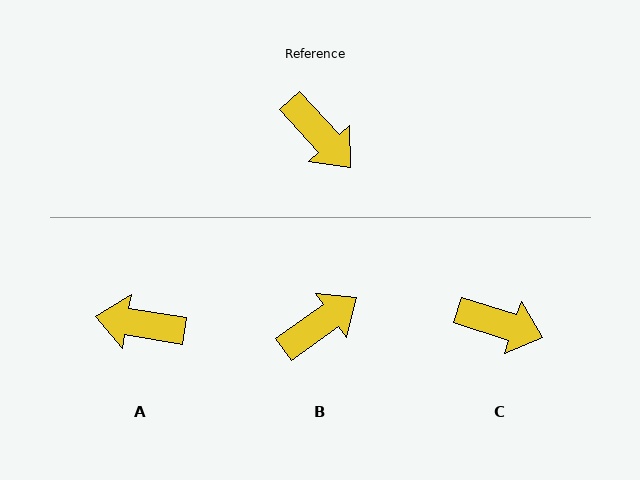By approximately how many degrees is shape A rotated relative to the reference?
Approximately 141 degrees clockwise.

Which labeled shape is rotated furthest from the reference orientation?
A, about 141 degrees away.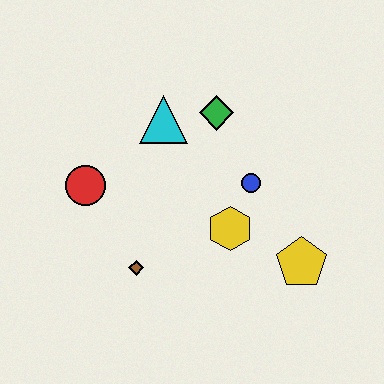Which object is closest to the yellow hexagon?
The blue circle is closest to the yellow hexagon.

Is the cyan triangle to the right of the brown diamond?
Yes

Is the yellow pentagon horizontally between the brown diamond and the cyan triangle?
No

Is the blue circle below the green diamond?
Yes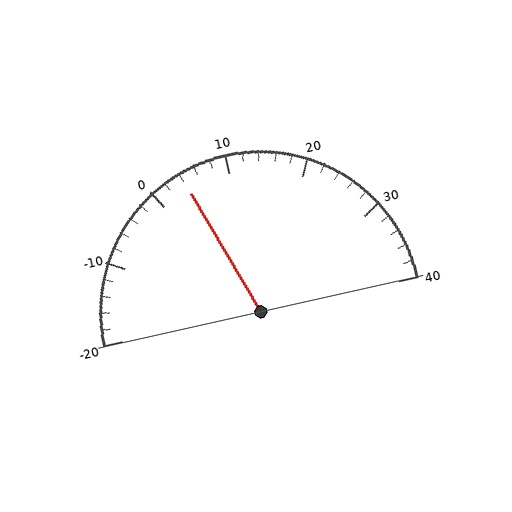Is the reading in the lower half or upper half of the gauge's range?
The reading is in the lower half of the range (-20 to 40).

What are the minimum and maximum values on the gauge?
The gauge ranges from -20 to 40.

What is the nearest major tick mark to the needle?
The nearest major tick mark is 0.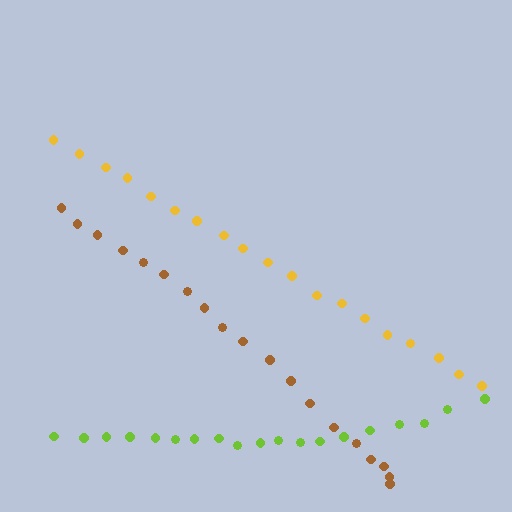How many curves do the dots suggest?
There are 3 distinct paths.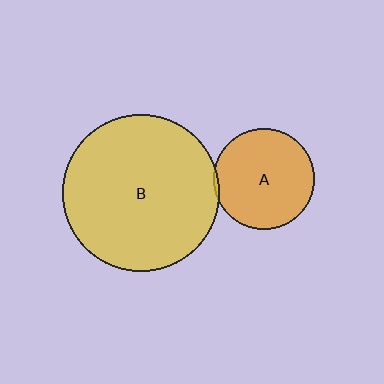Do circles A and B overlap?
Yes.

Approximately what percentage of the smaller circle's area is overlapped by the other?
Approximately 5%.